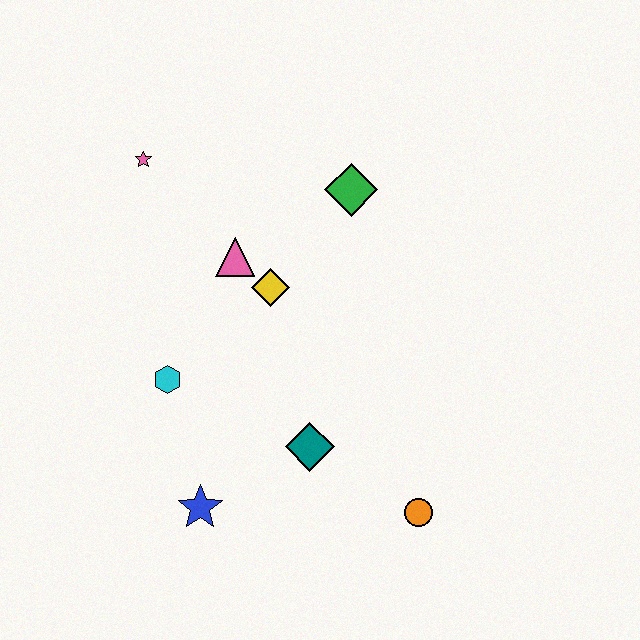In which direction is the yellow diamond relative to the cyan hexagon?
The yellow diamond is to the right of the cyan hexagon.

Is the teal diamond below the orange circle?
No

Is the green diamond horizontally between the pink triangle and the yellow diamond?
No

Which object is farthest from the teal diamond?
The pink star is farthest from the teal diamond.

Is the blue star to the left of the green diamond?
Yes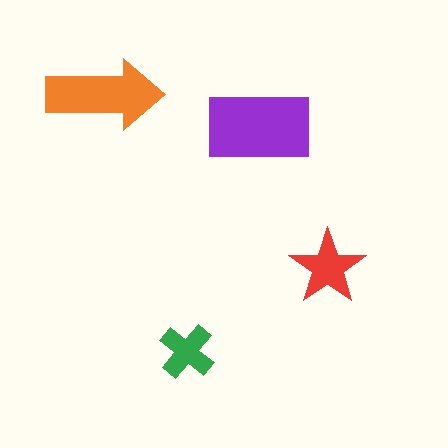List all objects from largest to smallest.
The purple rectangle, the orange arrow, the red star, the green cross.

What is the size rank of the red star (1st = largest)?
3rd.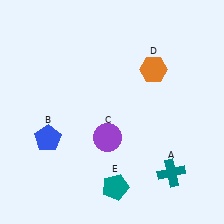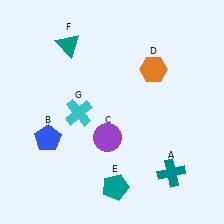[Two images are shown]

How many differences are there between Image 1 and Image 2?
There are 2 differences between the two images.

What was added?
A teal triangle (F), a cyan cross (G) were added in Image 2.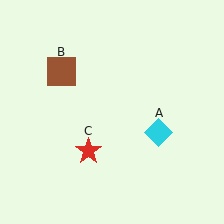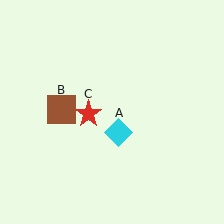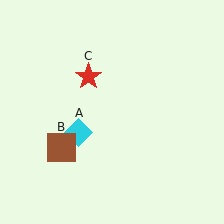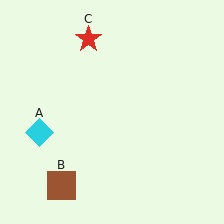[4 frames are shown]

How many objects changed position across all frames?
3 objects changed position: cyan diamond (object A), brown square (object B), red star (object C).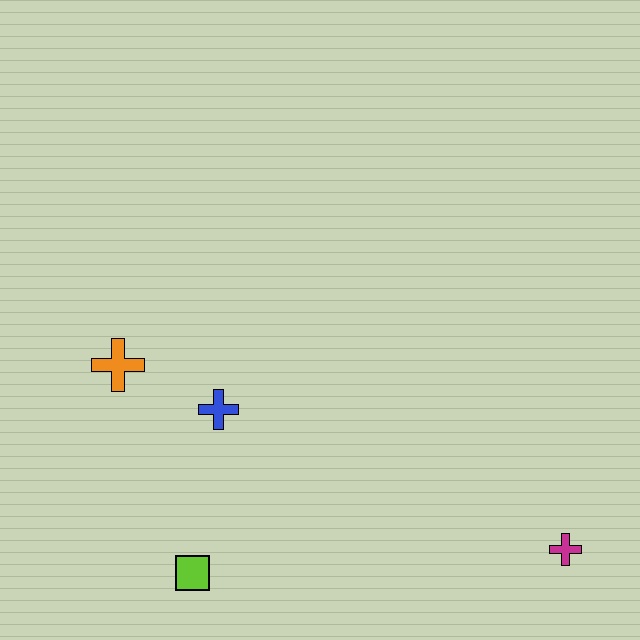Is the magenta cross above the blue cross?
No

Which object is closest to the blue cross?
The orange cross is closest to the blue cross.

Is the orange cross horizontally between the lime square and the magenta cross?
No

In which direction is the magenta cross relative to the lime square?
The magenta cross is to the right of the lime square.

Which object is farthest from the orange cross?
The magenta cross is farthest from the orange cross.